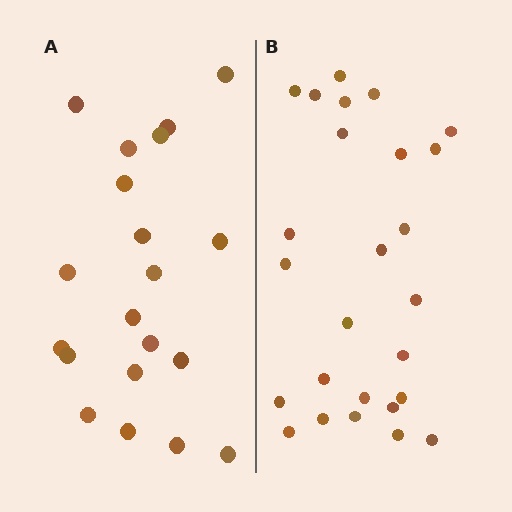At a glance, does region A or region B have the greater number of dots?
Region B (the right region) has more dots.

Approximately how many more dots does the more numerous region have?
Region B has about 6 more dots than region A.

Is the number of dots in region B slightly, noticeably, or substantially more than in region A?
Region B has noticeably more, but not dramatically so. The ratio is roughly 1.3 to 1.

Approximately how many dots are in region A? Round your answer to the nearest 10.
About 20 dots.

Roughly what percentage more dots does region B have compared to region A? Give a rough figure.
About 30% more.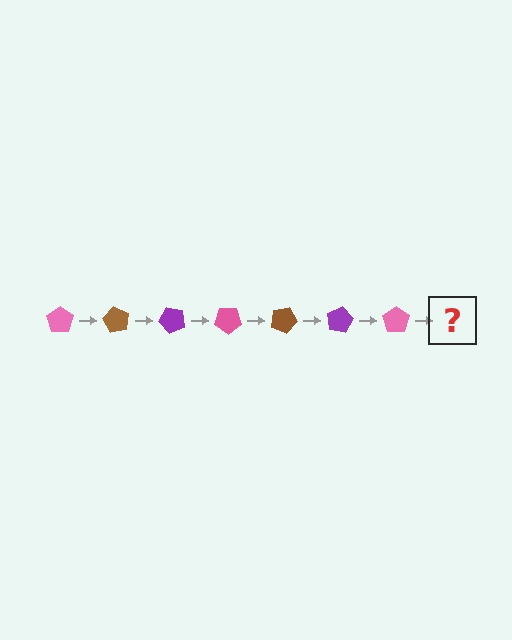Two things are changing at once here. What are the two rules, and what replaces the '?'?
The two rules are that it rotates 60 degrees each step and the color cycles through pink, brown, and purple. The '?' should be a brown pentagon, rotated 420 degrees from the start.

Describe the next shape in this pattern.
It should be a brown pentagon, rotated 420 degrees from the start.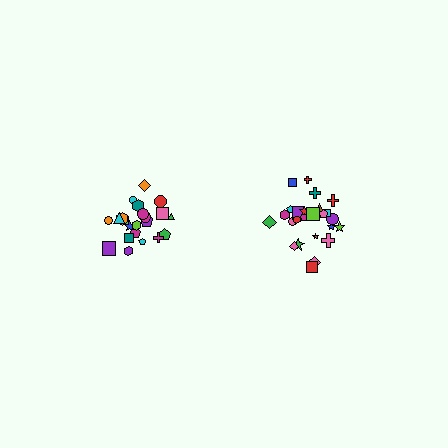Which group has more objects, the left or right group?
The right group.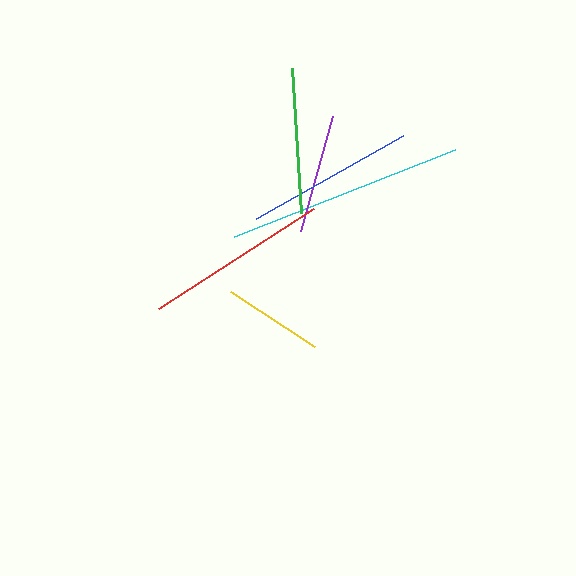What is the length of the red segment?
The red segment is approximately 184 pixels long.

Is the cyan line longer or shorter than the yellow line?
The cyan line is longer than the yellow line.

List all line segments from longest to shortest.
From longest to shortest: cyan, red, blue, green, purple, yellow.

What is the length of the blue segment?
The blue segment is approximately 169 pixels long.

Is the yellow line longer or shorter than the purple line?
The purple line is longer than the yellow line.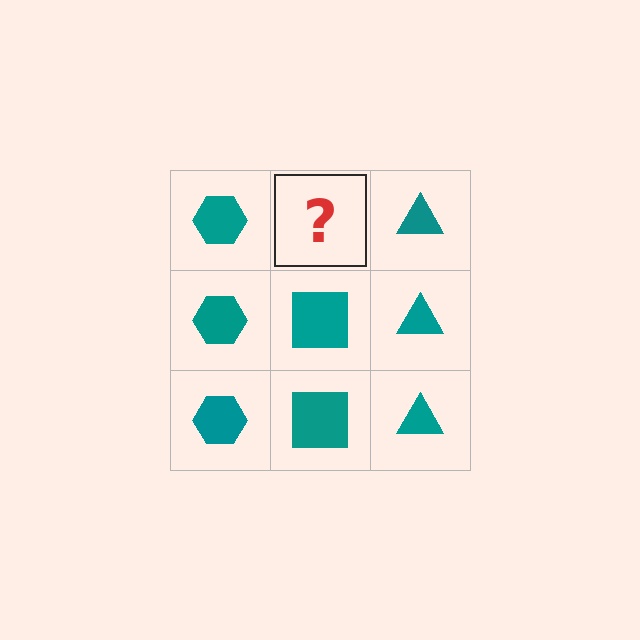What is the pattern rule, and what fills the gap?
The rule is that each column has a consistent shape. The gap should be filled with a teal square.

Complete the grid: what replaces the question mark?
The question mark should be replaced with a teal square.